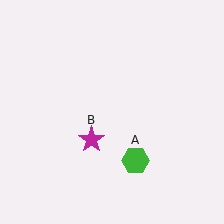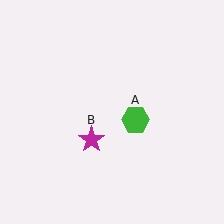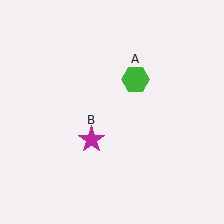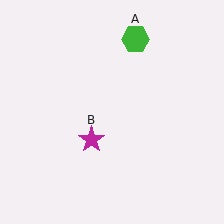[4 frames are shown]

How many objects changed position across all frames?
1 object changed position: green hexagon (object A).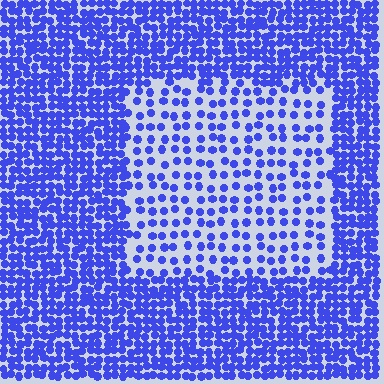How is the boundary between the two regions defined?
The boundary is defined by a change in element density (approximately 2.3x ratio). All elements are the same color, size, and shape.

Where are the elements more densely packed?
The elements are more densely packed outside the rectangle boundary.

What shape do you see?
I see a rectangle.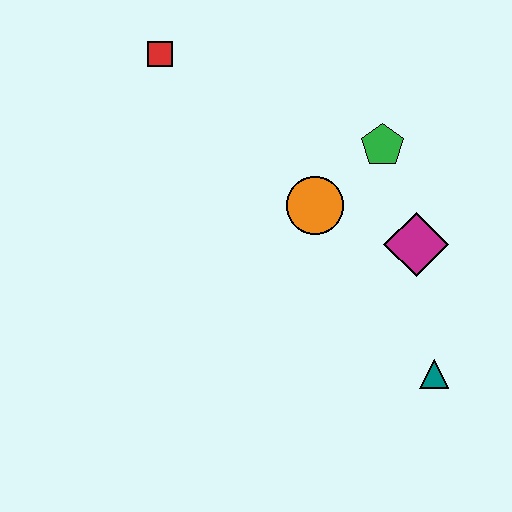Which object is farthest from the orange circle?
The red square is farthest from the orange circle.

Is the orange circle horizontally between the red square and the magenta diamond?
Yes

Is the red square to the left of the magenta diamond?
Yes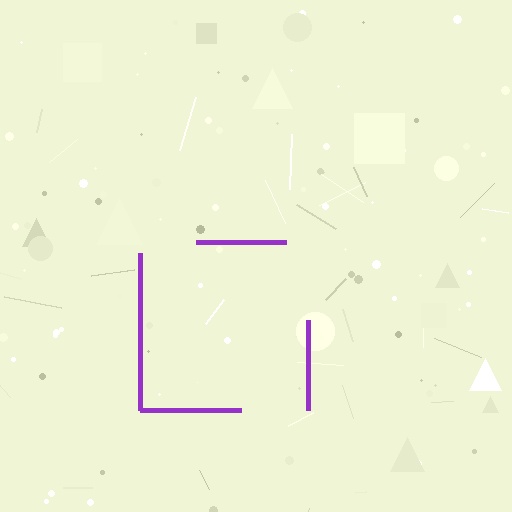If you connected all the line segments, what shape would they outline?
They would outline a square.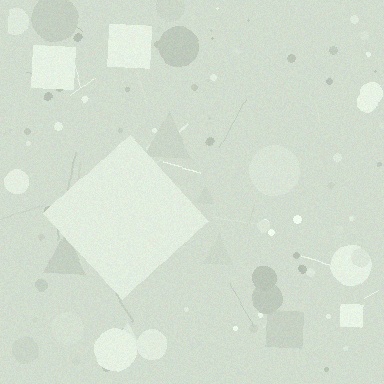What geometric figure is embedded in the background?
A diamond is embedded in the background.